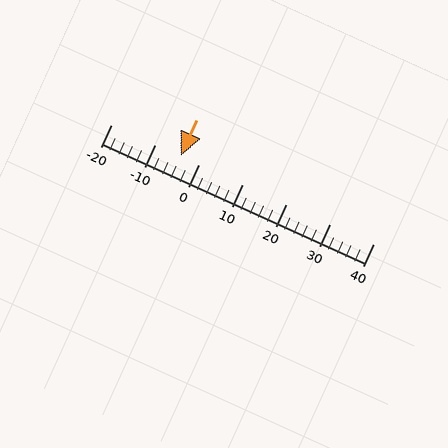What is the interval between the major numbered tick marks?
The major tick marks are spaced 10 units apart.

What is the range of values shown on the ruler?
The ruler shows values from -20 to 40.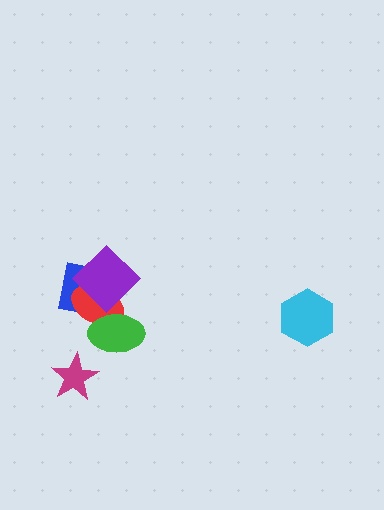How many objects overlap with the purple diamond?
3 objects overlap with the purple diamond.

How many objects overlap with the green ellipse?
3 objects overlap with the green ellipse.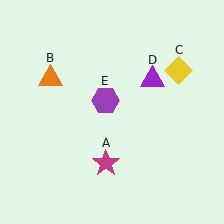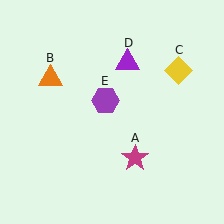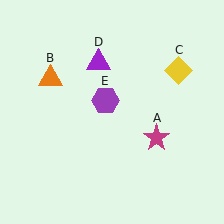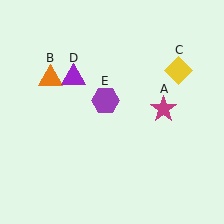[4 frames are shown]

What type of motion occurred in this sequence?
The magenta star (object A), purple triangle (object D) rotated counterclockwise around the center of the scene.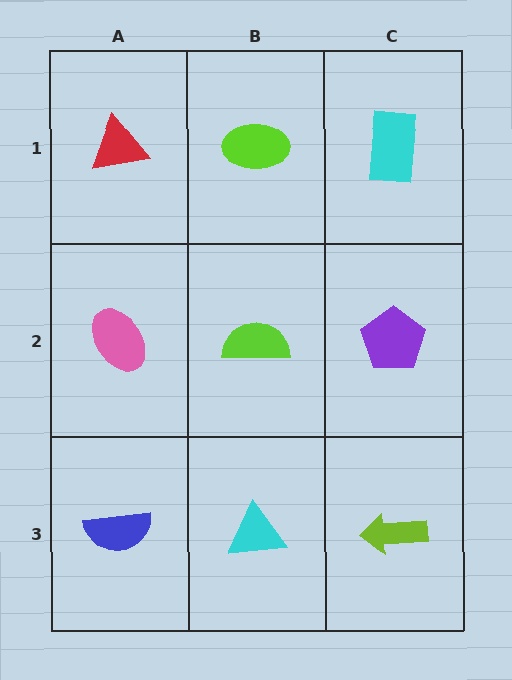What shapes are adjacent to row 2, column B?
A lime ellipse (row 1, column B), a cyan triangle (row 3, column B), a pink ellipse (row 2, column A), a purple pentagon (row 2, column C).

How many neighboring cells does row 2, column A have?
3.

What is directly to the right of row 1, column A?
A lime ellipse.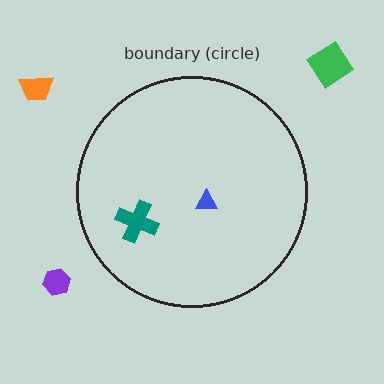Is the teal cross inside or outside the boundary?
Inside.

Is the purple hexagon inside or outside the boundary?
Outside.